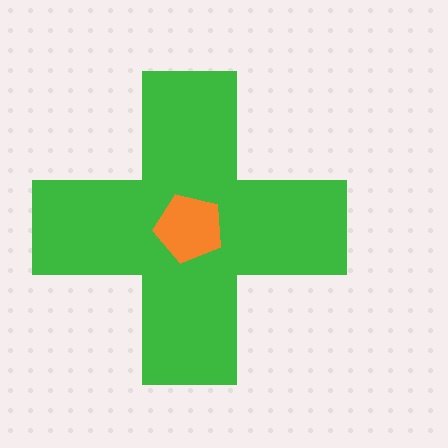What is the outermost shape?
The green cross.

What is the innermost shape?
The orange pentagon.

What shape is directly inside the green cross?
The orange pentagon.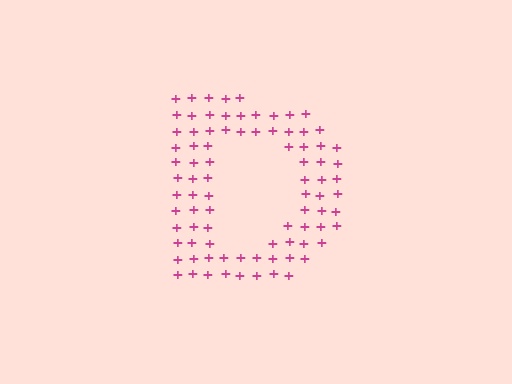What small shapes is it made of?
It is made of small plus signs.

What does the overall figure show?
The overall figure shows the letter D.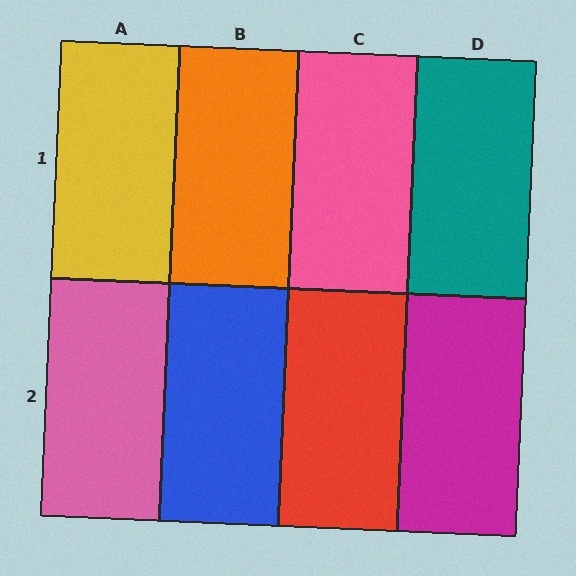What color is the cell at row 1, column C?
Pink.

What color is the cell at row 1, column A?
Yellow.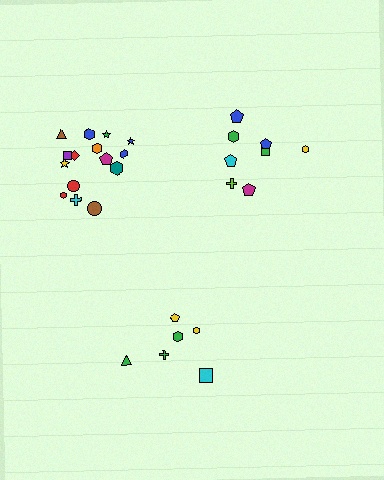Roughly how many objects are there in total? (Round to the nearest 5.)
Roughly 30 objects in total.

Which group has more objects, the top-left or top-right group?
The top-left group.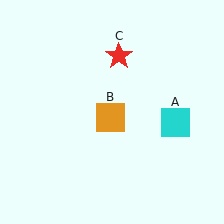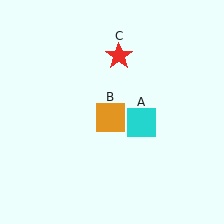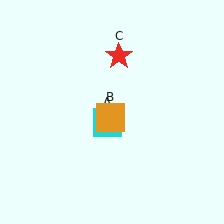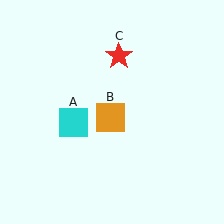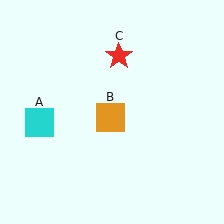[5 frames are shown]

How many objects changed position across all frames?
1 object changed position: cyan square (object A).